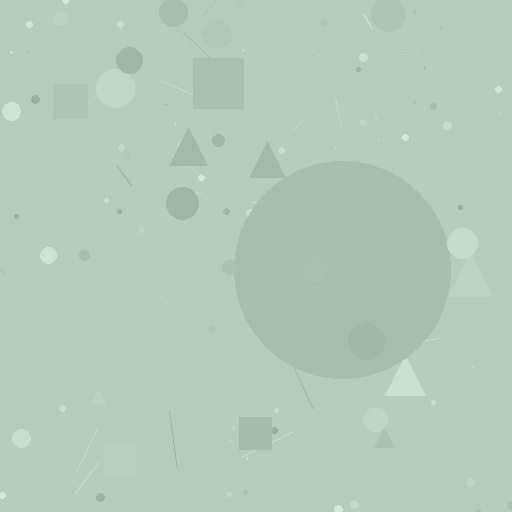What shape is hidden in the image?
A circle is hidden in the image.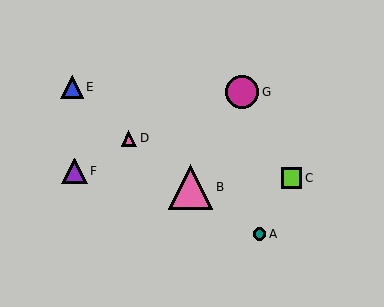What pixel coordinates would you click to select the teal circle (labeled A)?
Click at (260, 234) to select the teal circle A.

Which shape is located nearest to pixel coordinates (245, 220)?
The teal circle (labeled A) at (260, 234) is nearest to that location.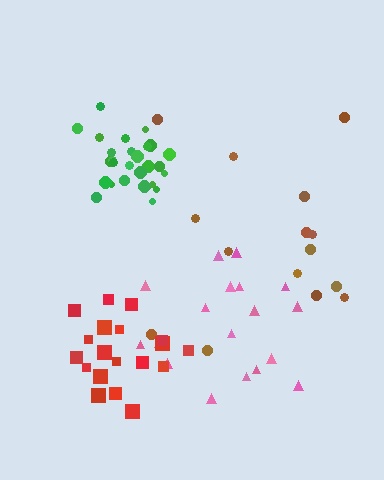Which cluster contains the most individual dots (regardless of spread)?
Green (28).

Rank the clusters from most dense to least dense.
green, red, pink, brown.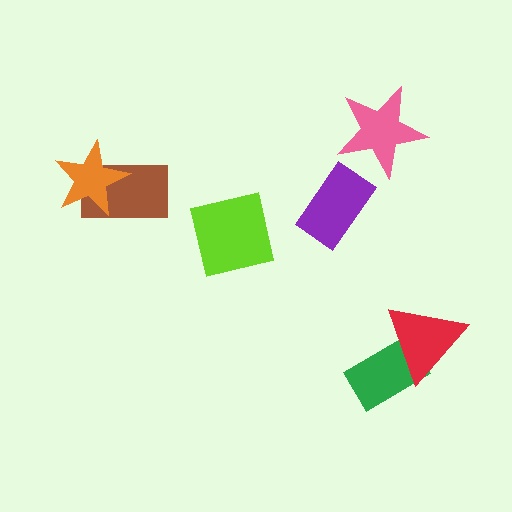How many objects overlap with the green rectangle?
1 object overlaps with the green rectangle.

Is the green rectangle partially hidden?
Yes, it is partially covered by another shape.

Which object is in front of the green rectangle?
The red triangle is in front of the green rectangle.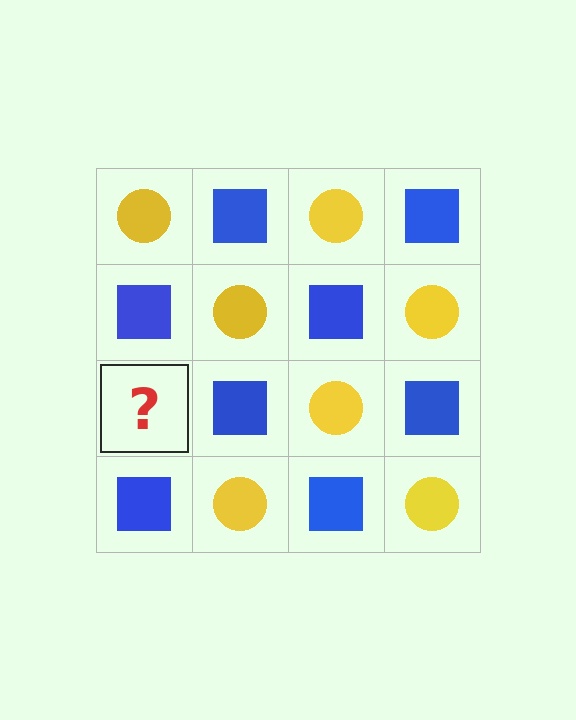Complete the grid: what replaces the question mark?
The question mark should be replaced with a yellow circle.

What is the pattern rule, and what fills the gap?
The rule is that it alternates yellow circle and blue square in a checkerboard pattern. The gap should be filled with a yellow circle.